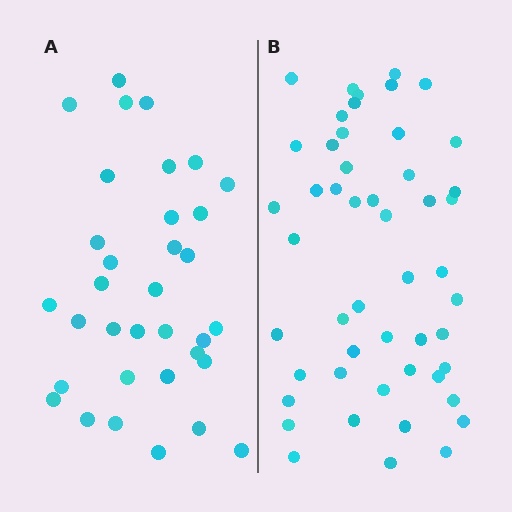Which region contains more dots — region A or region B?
Region B (the right region) has more dots.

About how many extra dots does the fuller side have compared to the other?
Region B has approximately 15 more dots than region A.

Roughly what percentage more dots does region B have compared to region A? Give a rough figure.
About 45% more.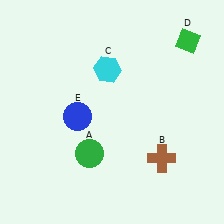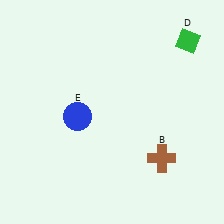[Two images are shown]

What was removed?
The cyan hexagon (C), the green circle (A) were removed in Image 2.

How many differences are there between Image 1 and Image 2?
There are 2 differences between the two images.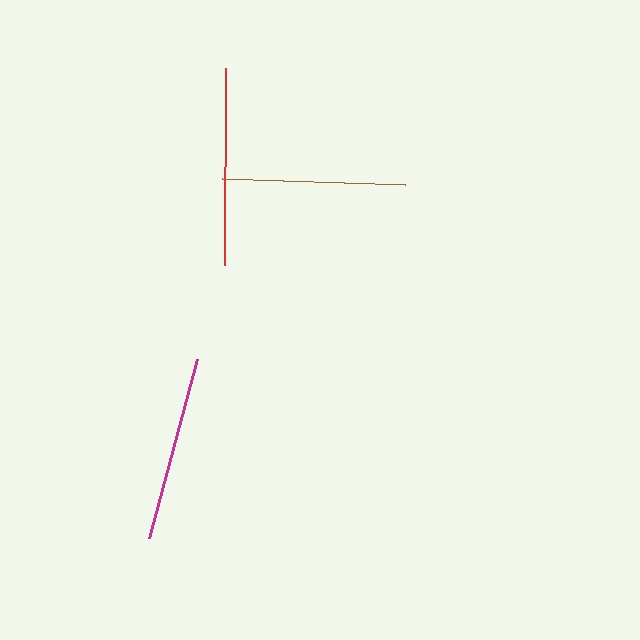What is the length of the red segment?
The red segment is approximately 197 pixels long.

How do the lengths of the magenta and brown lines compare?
The magenta and brown lines are approximately the same length.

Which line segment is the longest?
The red line is the longest at approximately 197 pixels.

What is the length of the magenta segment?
The magenta segment is approximately 186 pixels long.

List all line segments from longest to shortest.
From longest to shortest: red, magenta, brown.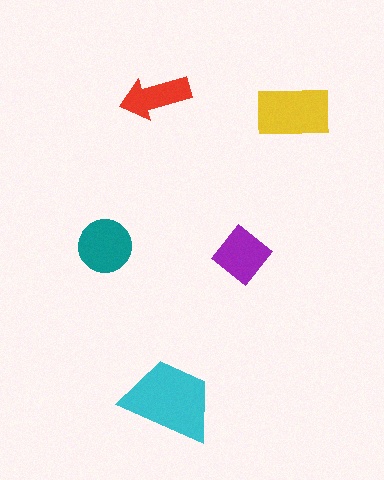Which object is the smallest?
The red arrow.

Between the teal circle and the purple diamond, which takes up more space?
The teal circle.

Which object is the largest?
The cyan trapezoid.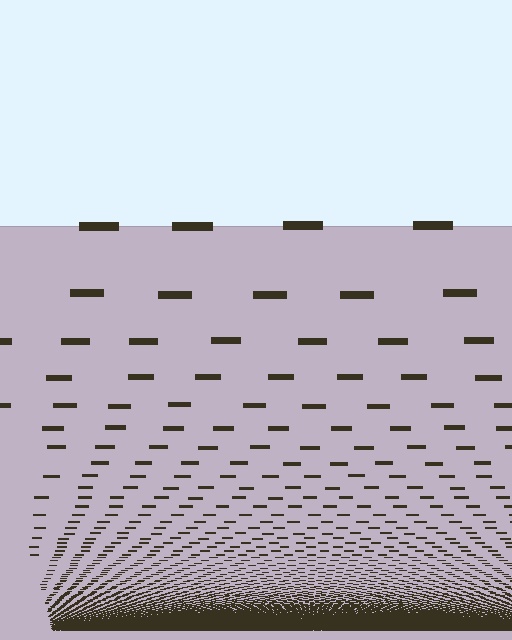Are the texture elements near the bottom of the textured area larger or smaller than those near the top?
Smaller. The gradient is inverted — elements near the bottom are smaller and denser.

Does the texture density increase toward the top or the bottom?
Density increases toward the bottom.